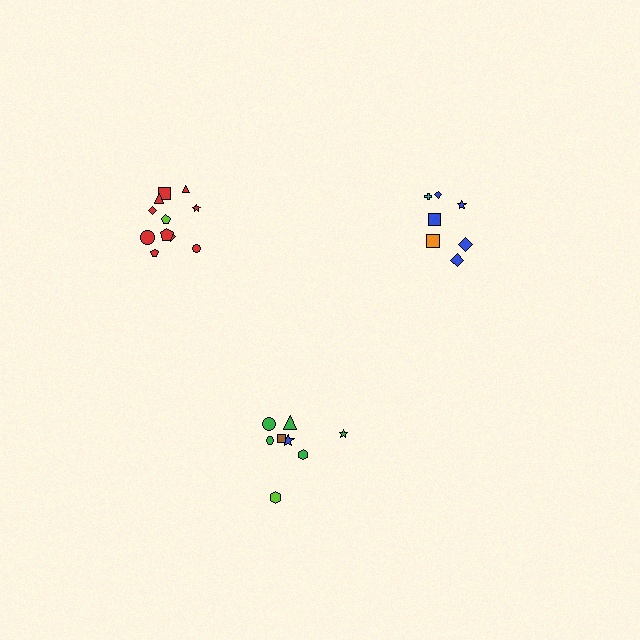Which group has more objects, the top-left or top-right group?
The top-left group.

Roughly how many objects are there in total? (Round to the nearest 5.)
Roughly 25 objects in total.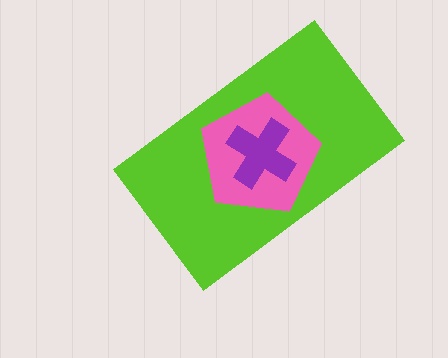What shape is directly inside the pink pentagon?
The purple cross.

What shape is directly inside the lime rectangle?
The pink pentagon.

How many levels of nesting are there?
3.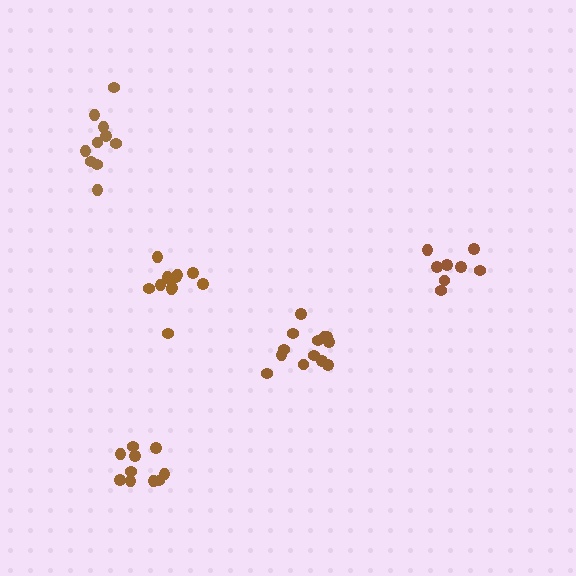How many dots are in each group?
Group 1: 8 dots, Group 2: 10 dots, Group 3: 10 dots, Group 4: 12 dots, Group 5: 13 dots (53 total).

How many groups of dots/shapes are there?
There are 5 groups.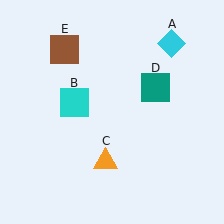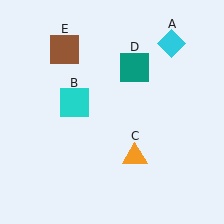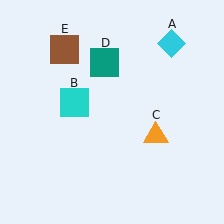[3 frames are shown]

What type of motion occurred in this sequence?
The orange triangle (object C), teal square (object D) rotated counterclockwise around the center of the scene.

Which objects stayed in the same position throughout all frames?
Cyan diamond (object A) and cyan square (object B) and brown square (object E) remained stationary.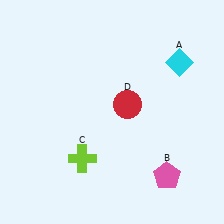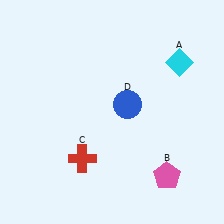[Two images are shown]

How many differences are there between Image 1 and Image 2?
There are 2 differences between the two images.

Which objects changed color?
C changed from lime to red. D changed from red to blue.